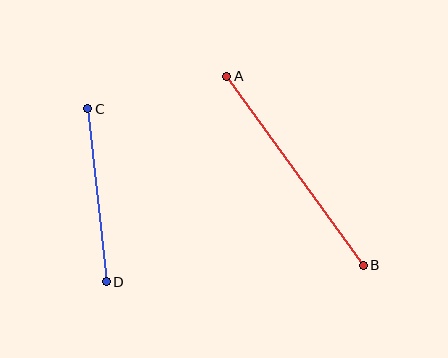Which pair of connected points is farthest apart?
Points A and B are farthest apart.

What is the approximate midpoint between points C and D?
The midpoint is at approximately (97, 195) pixels.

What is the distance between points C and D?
The distance is approximately 174 pixels.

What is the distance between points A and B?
The distance is approximately 233 pixels.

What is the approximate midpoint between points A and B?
The midpoint is at approximately (295, 171) pixels.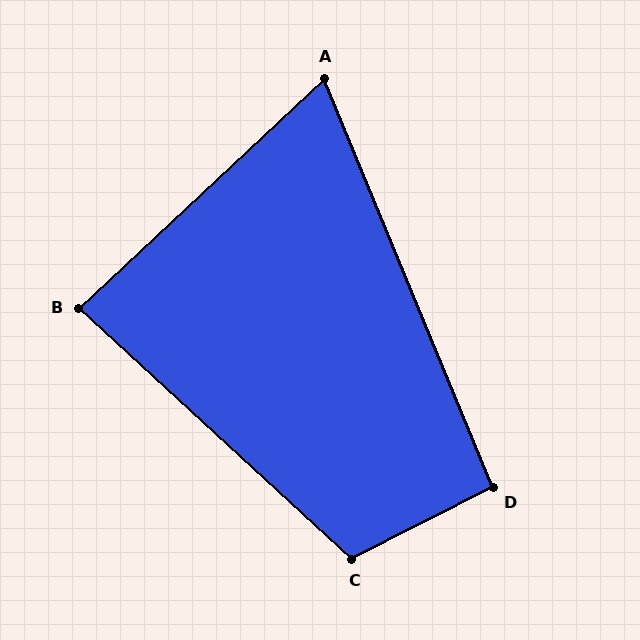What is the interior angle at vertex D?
Approximately 94 degrees (approximately right).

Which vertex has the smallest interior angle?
A, at approximately 69 degrees.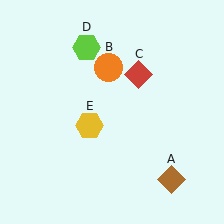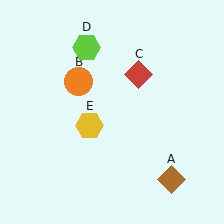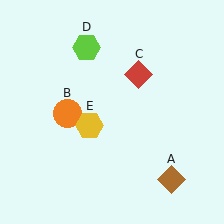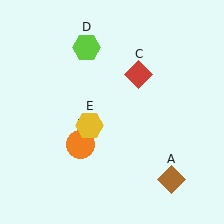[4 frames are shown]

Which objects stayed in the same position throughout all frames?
Brown diamond (object A) and red diamond (object C) and lime hexagon (object D) and yellow hexagon (object E) remained stationary.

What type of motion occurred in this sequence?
The orange circle (object B) rotated counterclockwise around the center of the scene.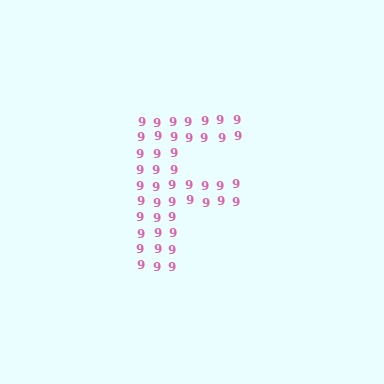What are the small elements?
The small elements are digit 9's.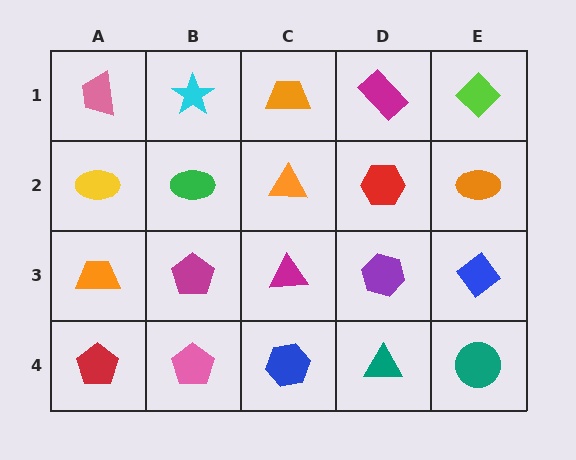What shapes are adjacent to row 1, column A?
A yellow ellipse (row 2, column A), a cyan star (row 1, column B).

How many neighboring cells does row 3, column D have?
4.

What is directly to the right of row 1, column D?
A lime diamond.